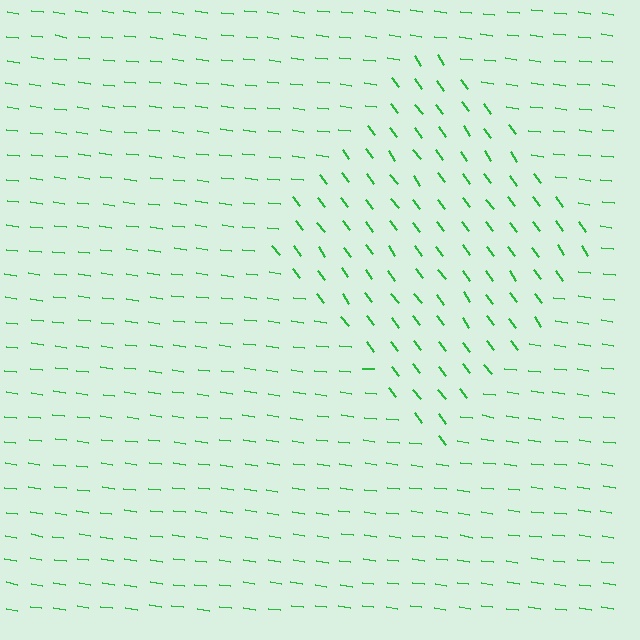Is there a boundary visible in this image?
Yes, there is a texture boundary formed by a change in line orientation.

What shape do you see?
I see a diamond.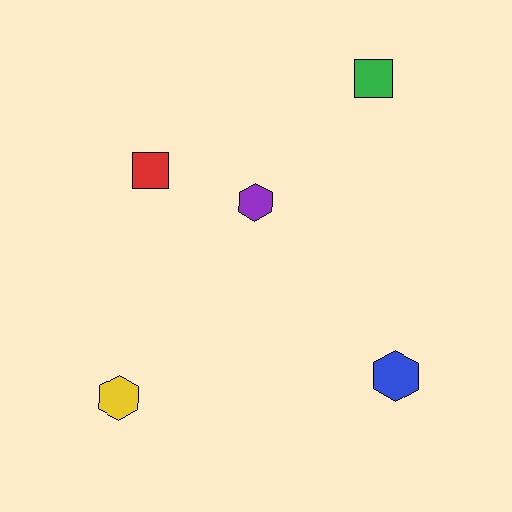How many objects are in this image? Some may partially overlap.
There are 5 objects.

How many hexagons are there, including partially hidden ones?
There are 3 hexagons.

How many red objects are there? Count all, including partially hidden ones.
There is 1 red object.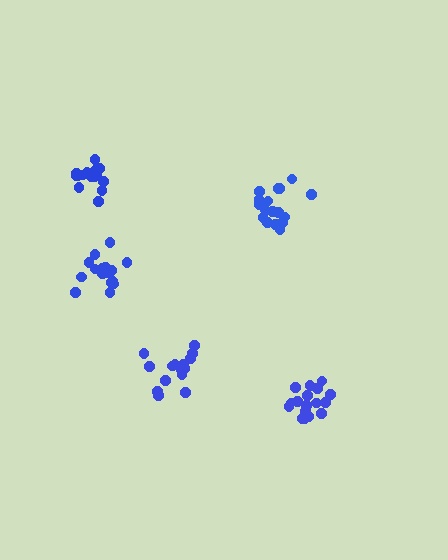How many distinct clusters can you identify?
There are 5 distinct clusters.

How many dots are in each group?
Group 1: 18 dots, Group 2: 18 dots, Group 3: 17 dots, Group 4: 16 dots, Group 5: 16 dots (85 total).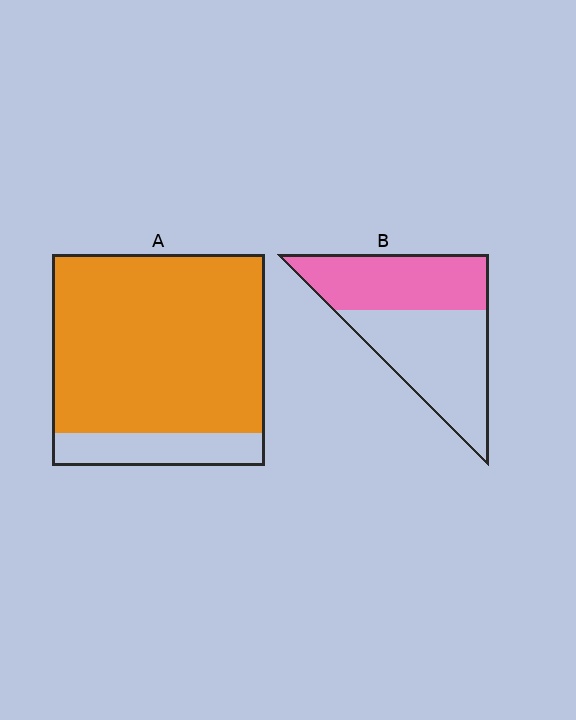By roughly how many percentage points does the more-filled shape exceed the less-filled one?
By roughly 40 percentage points (A over B).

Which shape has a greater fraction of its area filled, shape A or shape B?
Shape A.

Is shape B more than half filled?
No.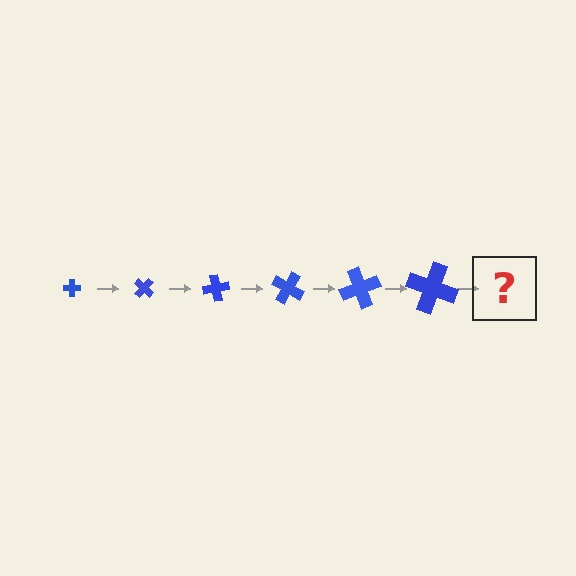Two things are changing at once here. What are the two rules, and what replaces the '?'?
The two rules are that the cross grows larger each step and it rotates 40 degrees each step. The '?' should be a cross, larger than the previous one and rotated 240 degrees from the start.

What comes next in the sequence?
The next element should be a cross, larger than the previous one and rotated 240 degrees from the start.